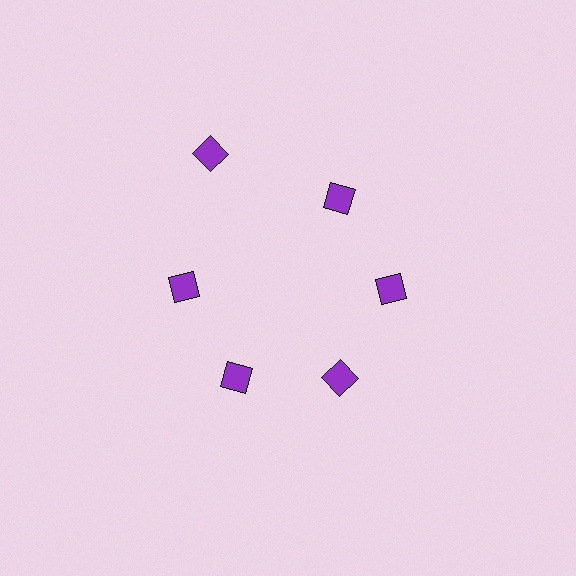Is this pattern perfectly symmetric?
No. The 6 purple diamonds are arranged in a ring, but one element near the 11 o'clock position is pushed outward from the center, breaking the 6-fold rotational symmetry.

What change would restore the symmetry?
The symmetry would be restored by moving it inward, back onto the ring so that all 6 diamonds sit at equal angles and equal distance from the center.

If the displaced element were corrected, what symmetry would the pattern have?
It would have 6-fold rotational symmetry — the pattern would map onto itself every 60 degrees.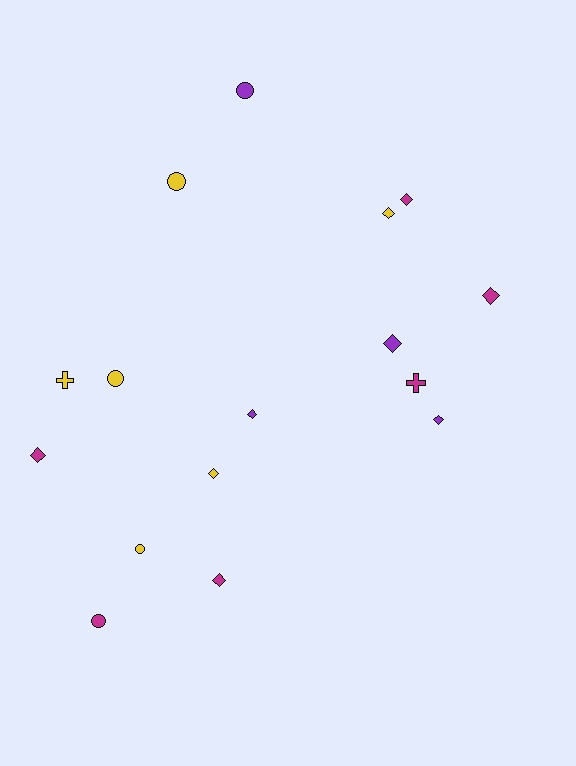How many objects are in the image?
There are 16 objects.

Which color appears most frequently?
Magenta, with 6 objects.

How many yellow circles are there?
There are 3 yellow circles.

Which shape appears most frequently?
Diamond, with 9 objects.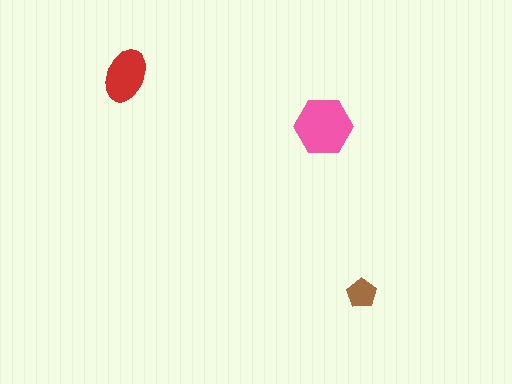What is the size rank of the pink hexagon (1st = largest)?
1st.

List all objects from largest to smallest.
The pink hexagon, the red ellipse, the brown pentagon.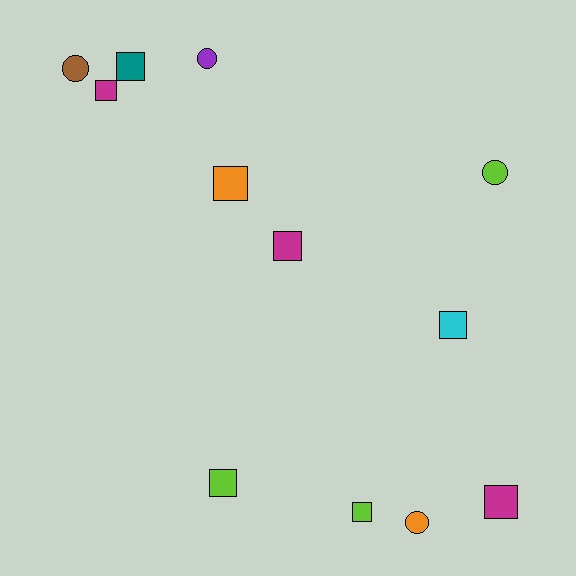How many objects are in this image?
There are 12 objects.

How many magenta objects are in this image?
There are 3 magenta objects.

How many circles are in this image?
There are 4 circles.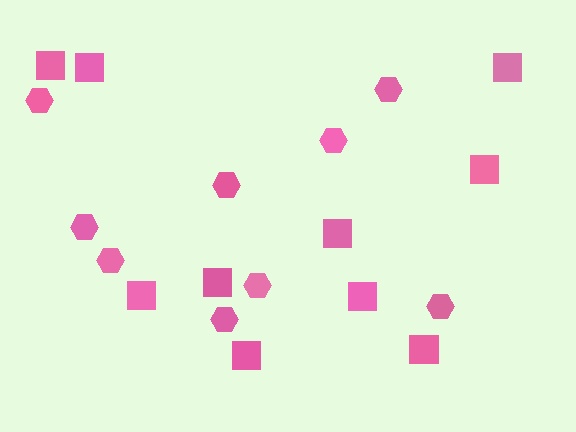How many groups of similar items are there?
There are 2 groups: one group of hexagons (9) and one group of squares (10).